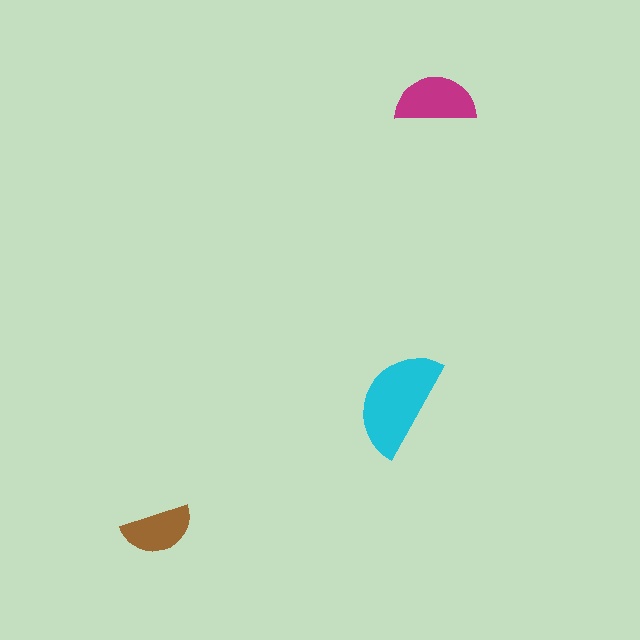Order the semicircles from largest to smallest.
the cyan one, the magenta one, the brown one.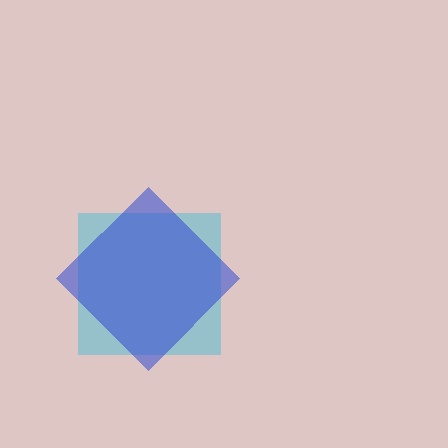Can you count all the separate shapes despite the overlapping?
Yes, there are 2 separate shapes.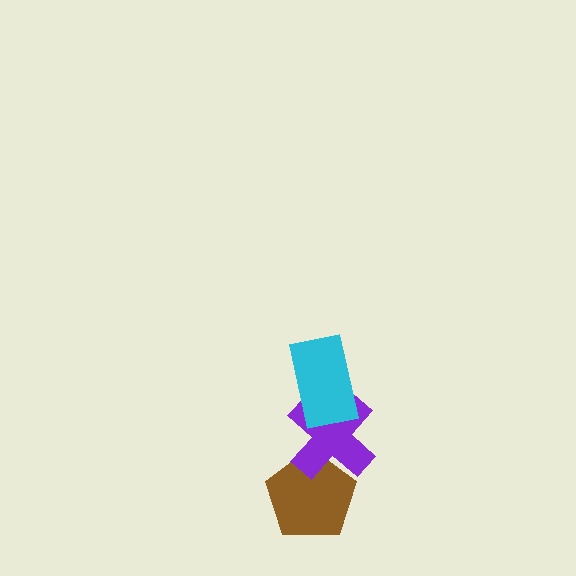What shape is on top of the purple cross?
The cyan rectangle is on top of the purple cross.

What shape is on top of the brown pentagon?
The purple cross is on top of the brown pentagon.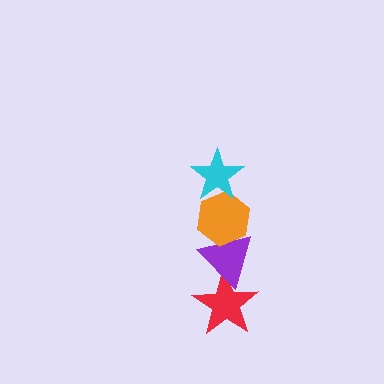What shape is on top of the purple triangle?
The orange hexagon is on top of the purple triangle.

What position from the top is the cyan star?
The cyan star is 1st from the top.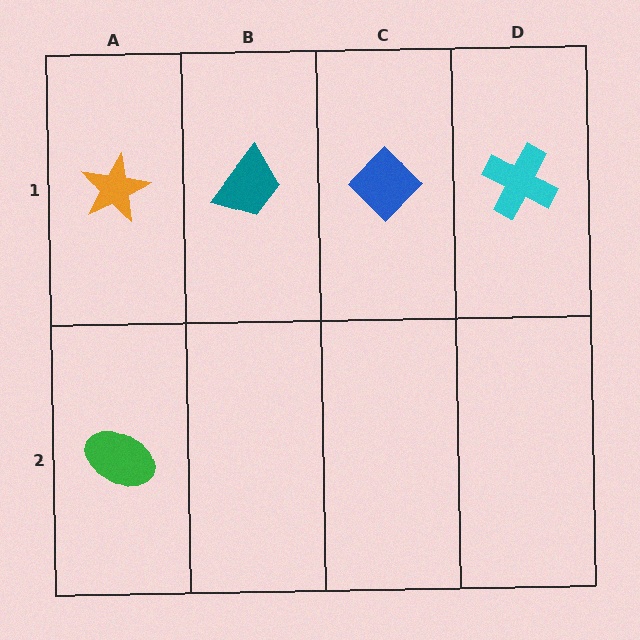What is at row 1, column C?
A blue diamond.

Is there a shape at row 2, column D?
No, that cell is empty.